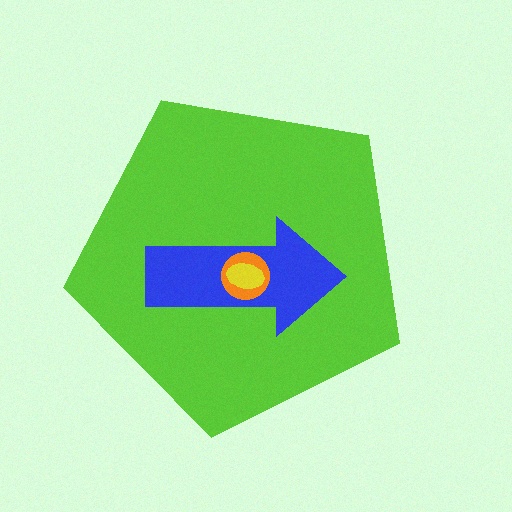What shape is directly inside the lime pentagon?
The blue arrow.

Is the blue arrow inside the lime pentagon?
Yes.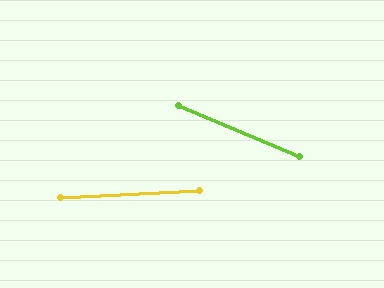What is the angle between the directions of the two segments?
Approximately 26 degrees.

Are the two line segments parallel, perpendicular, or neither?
Neither parallel nor perpendicular — they differ by about 26°.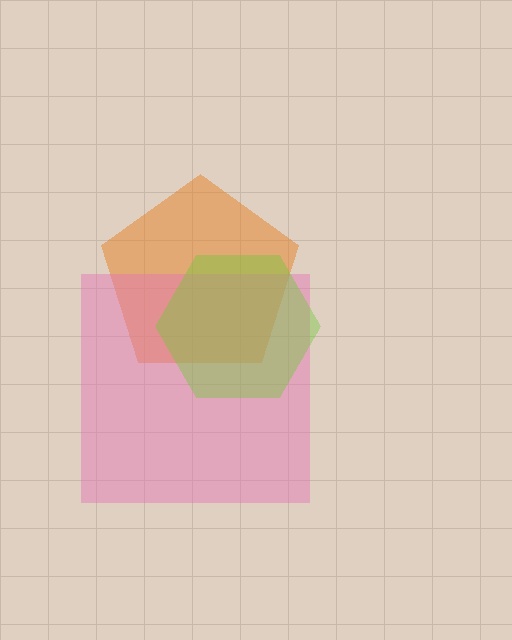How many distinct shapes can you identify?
There are 3 distinct shapes: an orange pentagon, a pink square, a lime hexagon.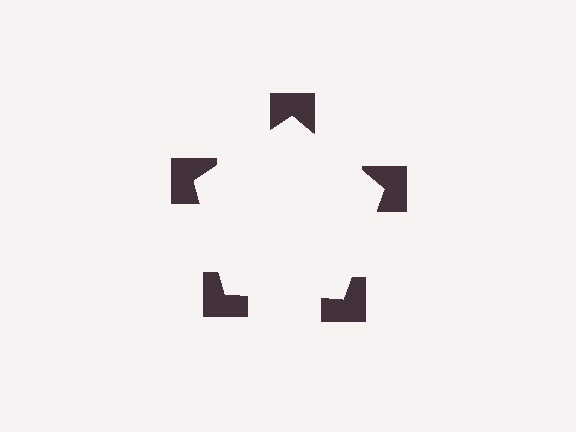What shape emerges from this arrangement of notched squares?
An illusory pentagon — its edges are inferred from the aligned wedge cuts in the notched squares, not physically drawn.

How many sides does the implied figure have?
5 sides.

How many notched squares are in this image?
There are 5 — one at each vertex of the illusory pentagon.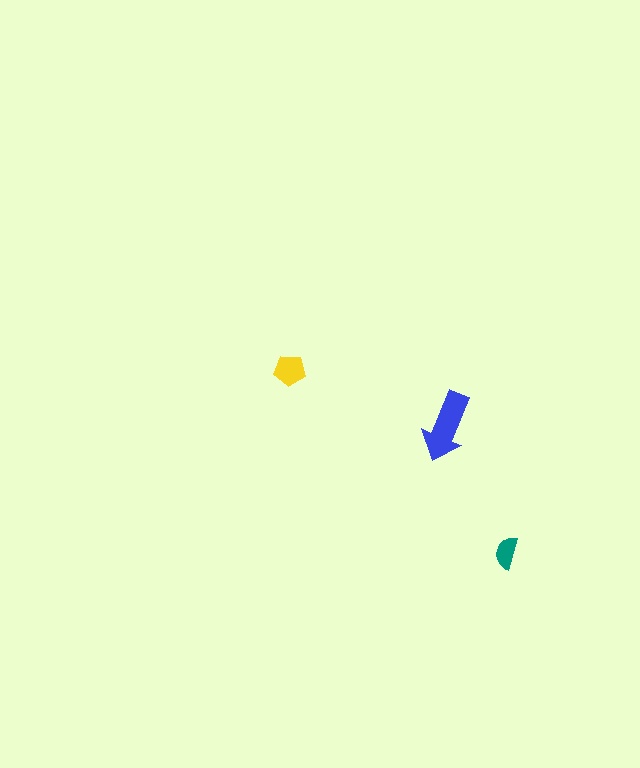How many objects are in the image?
There are 3 objects in the image.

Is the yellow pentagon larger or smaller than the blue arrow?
Smaller.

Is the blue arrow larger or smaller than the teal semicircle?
Larger.